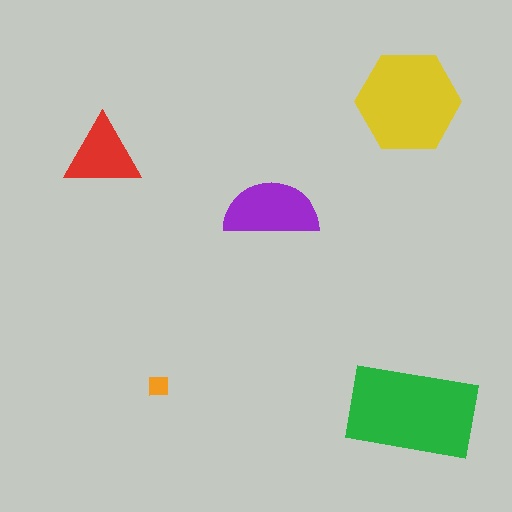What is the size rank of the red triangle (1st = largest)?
4th.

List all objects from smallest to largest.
The orange square, the red triangle, the purple semicircle, the yellow hexagon, the green rectangle.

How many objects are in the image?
There are 5 objects in the image.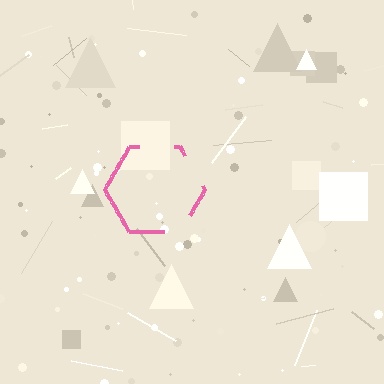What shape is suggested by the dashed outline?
The dashed outline suggests a hexagon.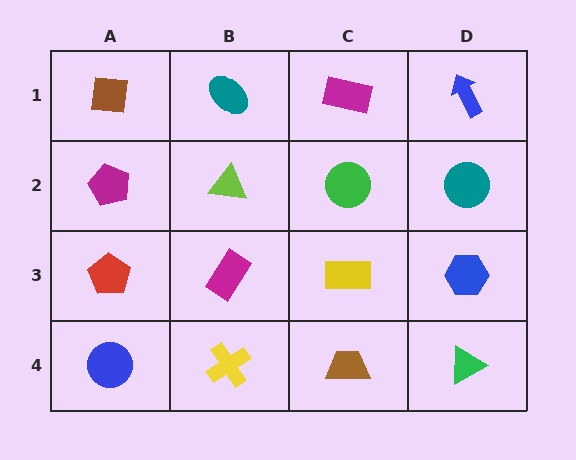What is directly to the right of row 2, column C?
A teal circle.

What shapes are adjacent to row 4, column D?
A blue hexagon (row 3, column D), a brown trapezoid (row 4, column C).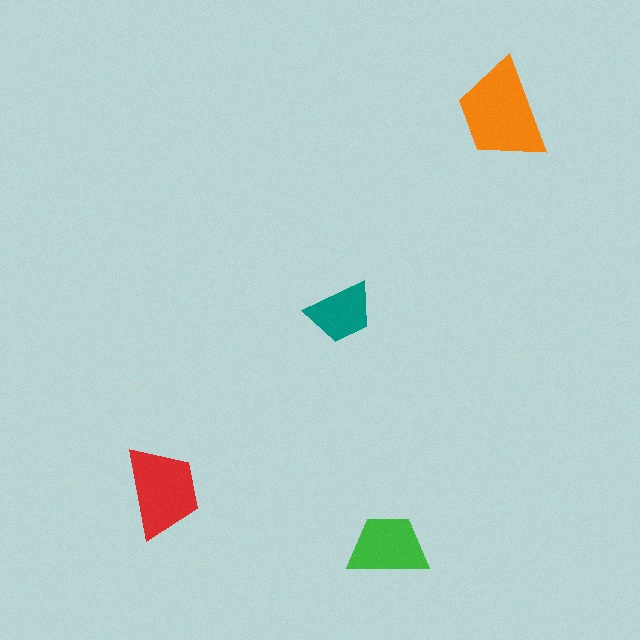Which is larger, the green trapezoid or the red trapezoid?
The red one.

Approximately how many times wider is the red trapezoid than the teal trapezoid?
About 1.5 times wider.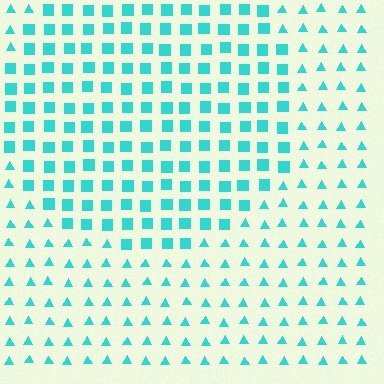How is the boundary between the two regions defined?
The boundary is defined by a change in element shape: squares inside vs. triangles outside. All elements share the same color and spacing.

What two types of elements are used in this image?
The image uses squares inside the circle region and triangles outside it.